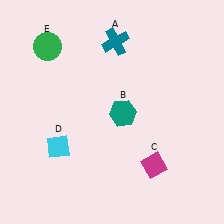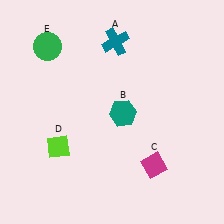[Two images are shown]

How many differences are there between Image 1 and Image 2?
There is 1 difference between the two images.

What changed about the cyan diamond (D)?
In Image 1, D is cyan. In Image 2, it changed to lime.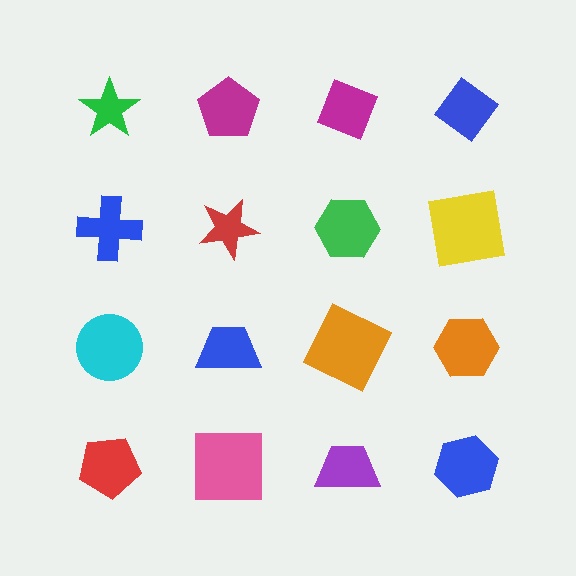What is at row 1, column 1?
A green star.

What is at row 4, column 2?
A pink square.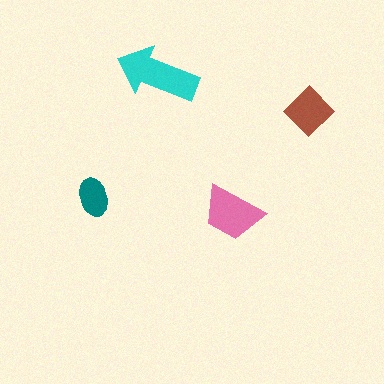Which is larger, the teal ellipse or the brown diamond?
The brown diamond.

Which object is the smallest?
The teal ellipse.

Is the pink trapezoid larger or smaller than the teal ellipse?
Larger.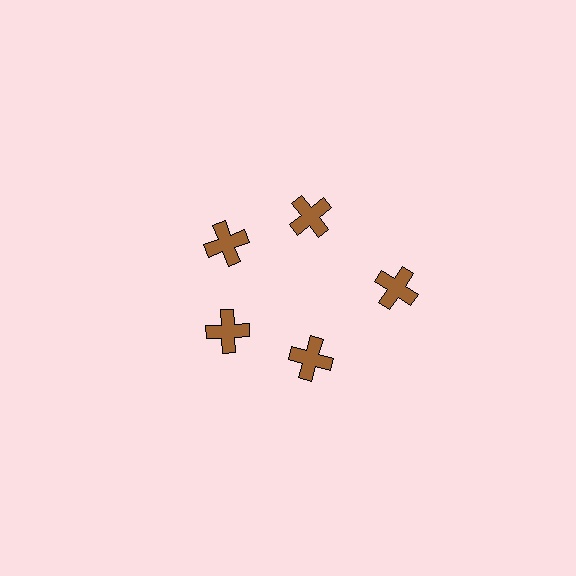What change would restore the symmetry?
The symmetry would be restored by moving it inward, back onto the ring so that all 5 crosses sit at equal angles and equal distance from the center.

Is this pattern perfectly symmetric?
No. The 5 brown crosses are arranged in a ring, but one element near the 3 o'clock position is pushed outward from the center, breaking the 5-fold rotational symmetry.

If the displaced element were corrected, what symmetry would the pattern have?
It would have 5-fold rotational symmetry — the pattern would map onto itself every 72 degrees.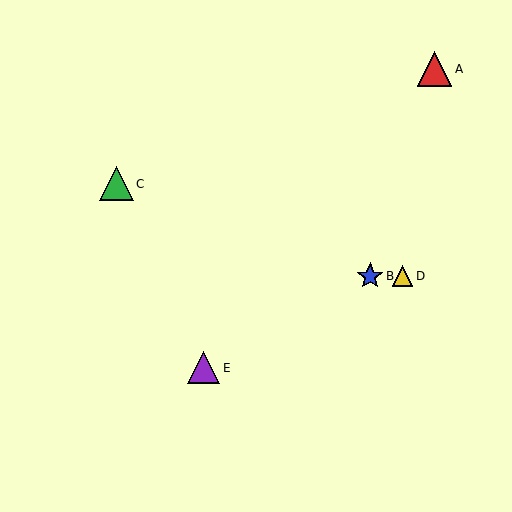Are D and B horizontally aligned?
Yes, both are at y≈276.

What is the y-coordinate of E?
Object E is at y≈368.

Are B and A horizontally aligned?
No, B is at y≈276 and A is at y≈69.